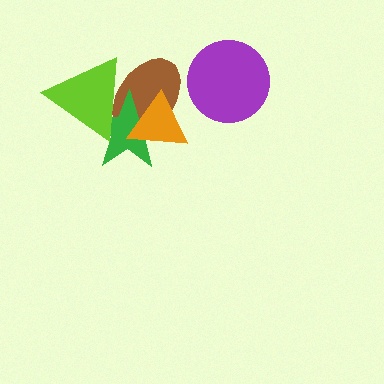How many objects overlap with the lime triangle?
3 objects overlap with the lime triangle.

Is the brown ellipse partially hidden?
Yes, it is partially covered by another shape.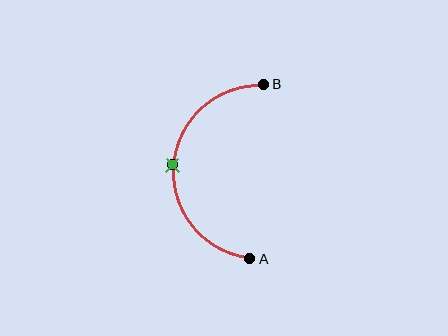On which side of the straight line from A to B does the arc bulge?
The arc bulges to the left of the straight line connecting A and B.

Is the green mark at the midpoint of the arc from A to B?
Yes. The green mark lies on the arc at equal arc-length from both A and B — it is the arc midpoint.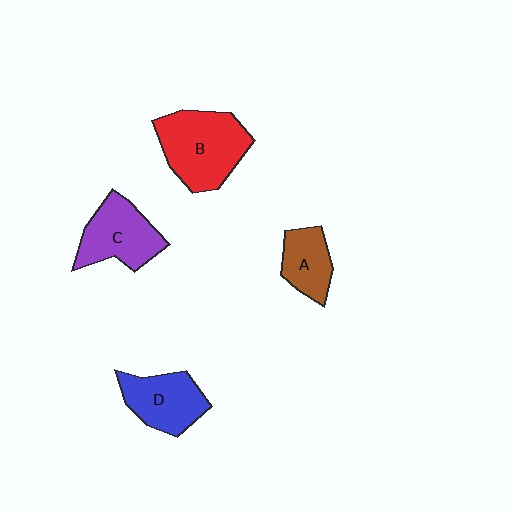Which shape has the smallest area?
Shape A (brown).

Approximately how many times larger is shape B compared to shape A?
Approximately 1.9 times.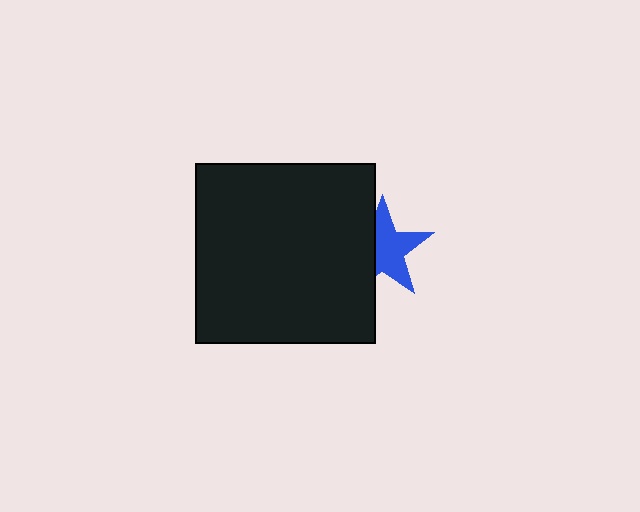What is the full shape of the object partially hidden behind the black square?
The partially hidden object is a blue star.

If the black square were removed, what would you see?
You would see the complete blue star.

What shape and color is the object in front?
The object in front is a black square.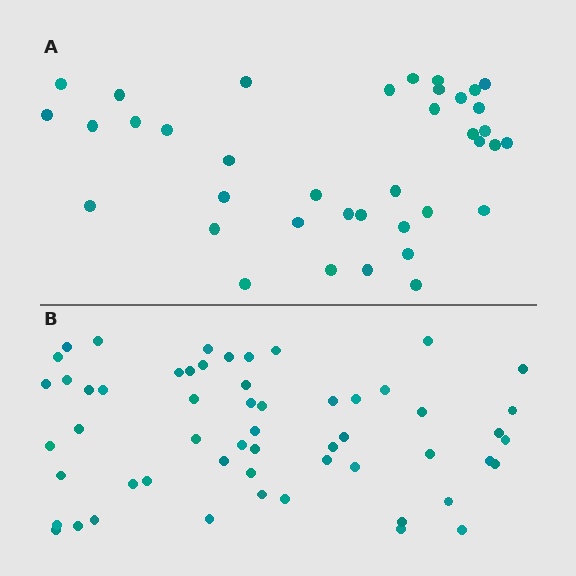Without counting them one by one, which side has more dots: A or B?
Region B (the bottom region) has more dots.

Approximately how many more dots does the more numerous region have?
Region B has approximately 20 more dots than region A.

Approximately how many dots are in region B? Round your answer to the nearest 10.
About 60 dots. (The exact count is 56, which rounds to 60.)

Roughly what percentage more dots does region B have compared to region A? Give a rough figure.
About 45% more.